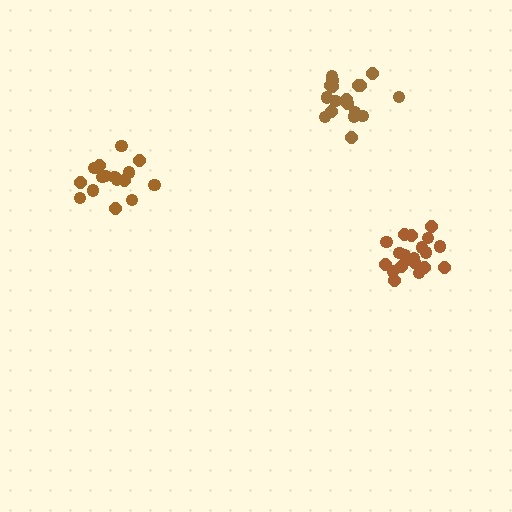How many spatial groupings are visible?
There are 3 spatial groupings.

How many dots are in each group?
Group 1: 20 dots, Group 2: 18 dots, Group 3: 16 dots (54 total).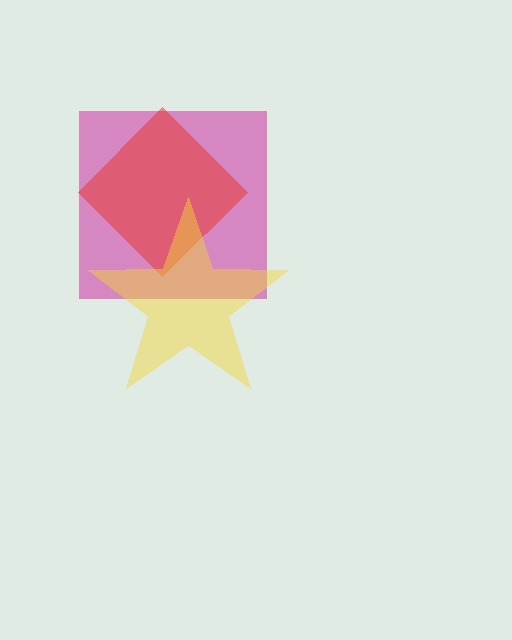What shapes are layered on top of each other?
The layered shapes are: a magenta square, a red diamond, a yellow star.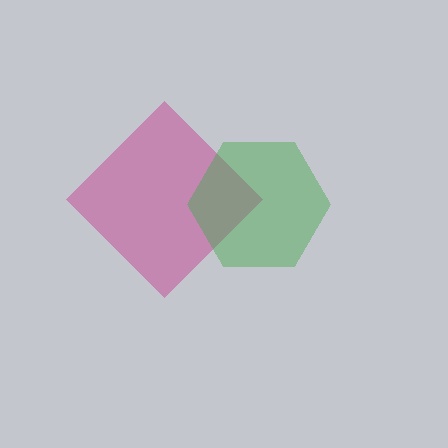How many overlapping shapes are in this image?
There are 2 overlapping shapes in the image.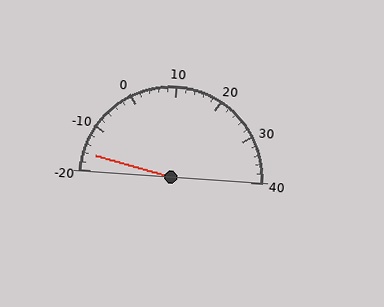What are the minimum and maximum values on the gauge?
The gauge ranges from -20 to 40.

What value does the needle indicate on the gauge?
The needle indicates approximately -16.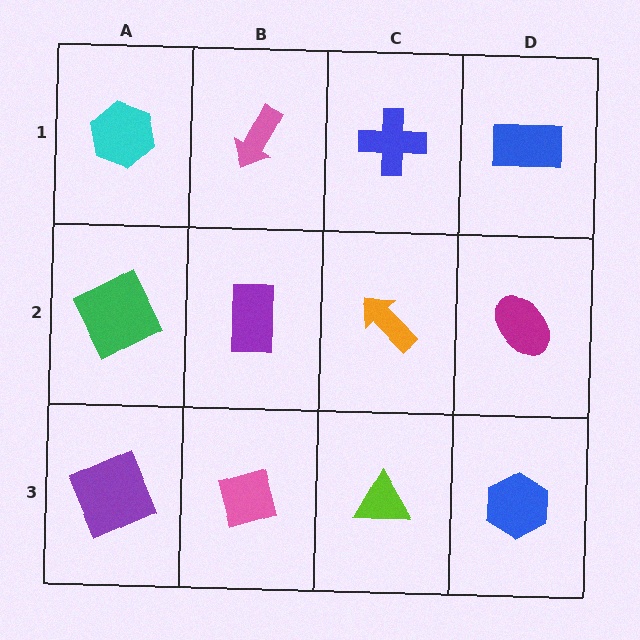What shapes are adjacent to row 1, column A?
A green square (row 2, column A), a pink arrow (row 1, column B).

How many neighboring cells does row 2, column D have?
3.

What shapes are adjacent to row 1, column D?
A magenta ellipse (row 2, column D), a blue cross (row 1, column C).